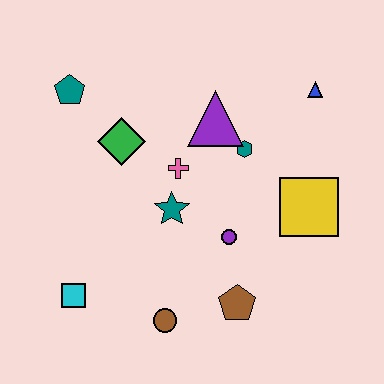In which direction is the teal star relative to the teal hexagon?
The teal star is to the left of the teal hexagon.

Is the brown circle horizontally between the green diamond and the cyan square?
No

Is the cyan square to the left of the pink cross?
Yes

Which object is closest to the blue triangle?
The teal hexagon is closest to the blue triangle.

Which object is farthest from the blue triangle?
The cyan square is farthest from the blue triangle.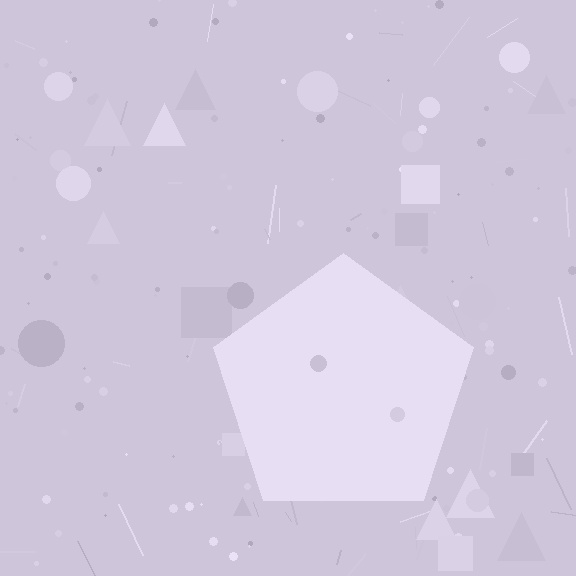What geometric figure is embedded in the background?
A pentagon is embedded in the background.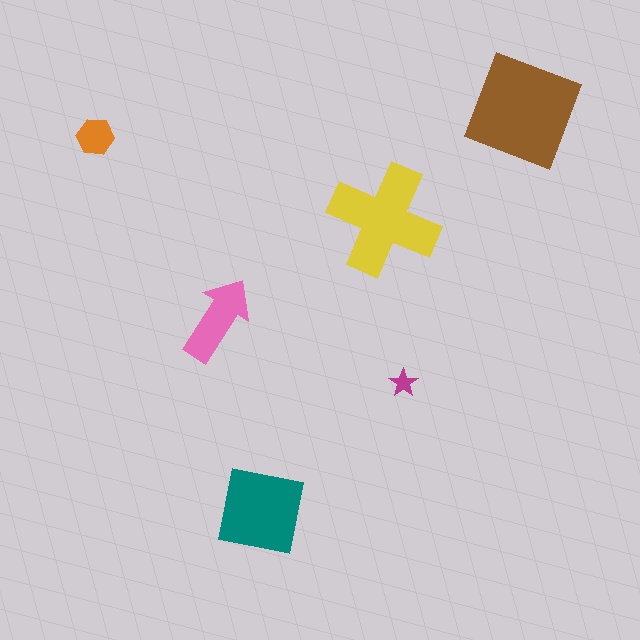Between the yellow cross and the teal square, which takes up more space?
The yellow cross.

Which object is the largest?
The brown square.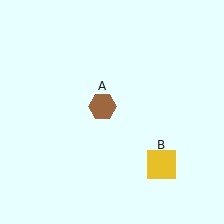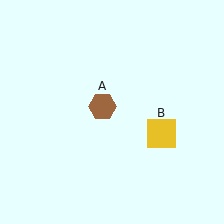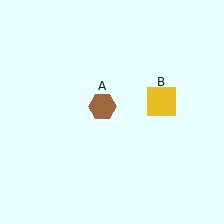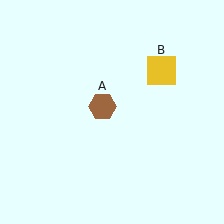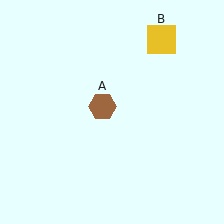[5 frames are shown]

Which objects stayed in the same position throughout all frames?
Brown hexagon (object A) remained stationary.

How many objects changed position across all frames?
1 object changed position: yellow square (object B).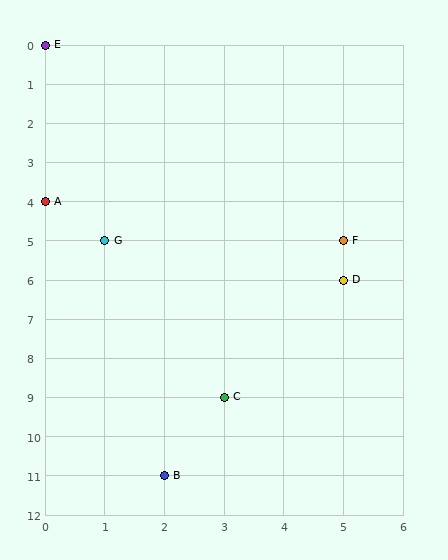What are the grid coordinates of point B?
Point B is at grid coordinates (2, 11).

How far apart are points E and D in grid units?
Points E and D are 5 columns and 6 rows apart (about 7.8 grid units diagonally).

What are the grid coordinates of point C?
Point C is at grid coordinates (3, 9).